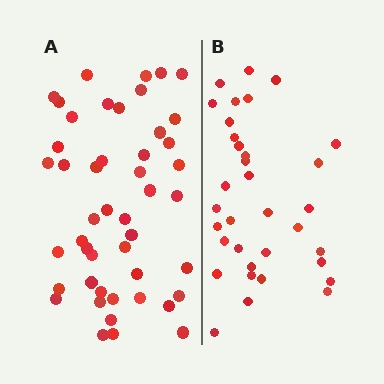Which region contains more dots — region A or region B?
Region A (the left region) has more dots.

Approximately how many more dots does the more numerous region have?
Region A has approximately 15 more dots than region B.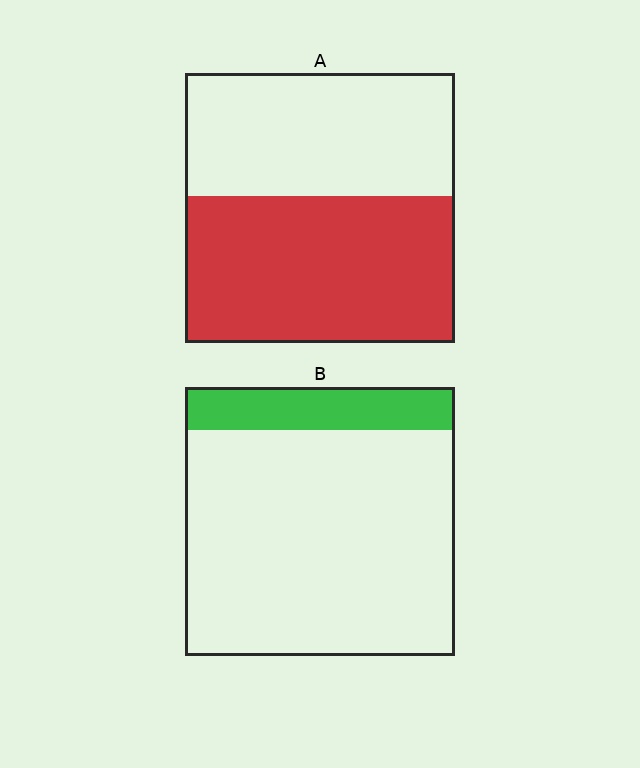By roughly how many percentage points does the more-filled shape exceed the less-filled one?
By roughly 40 percentage points (A over B).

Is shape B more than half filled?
No.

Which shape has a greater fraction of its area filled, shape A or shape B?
Shape A.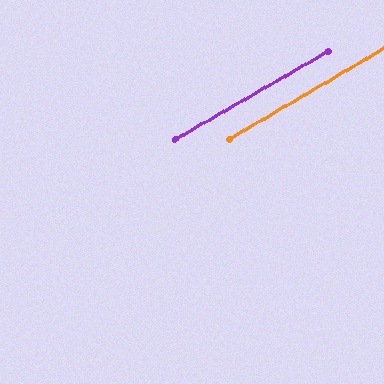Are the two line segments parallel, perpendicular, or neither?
Parallel — their directions differ by only 0.7°.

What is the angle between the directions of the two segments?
Approximately 1 degree.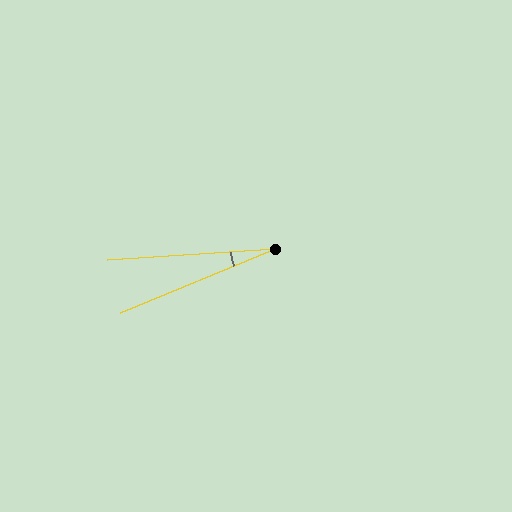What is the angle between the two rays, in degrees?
Approximately 19 degrees.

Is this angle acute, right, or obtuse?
It is acute.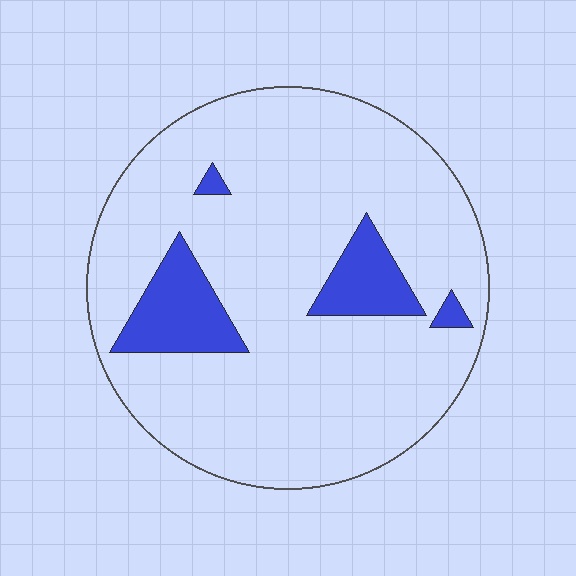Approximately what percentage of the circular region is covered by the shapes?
Approximately 15%.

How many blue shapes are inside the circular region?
4.